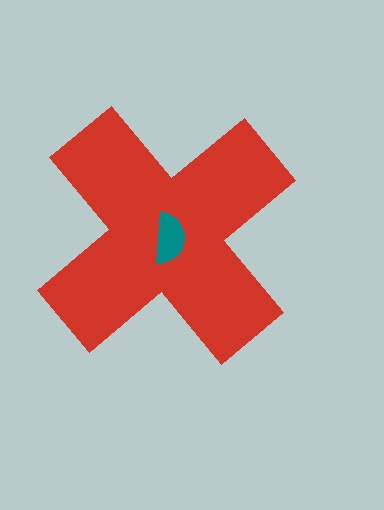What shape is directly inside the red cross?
The teal semicircle.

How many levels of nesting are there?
2.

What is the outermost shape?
The red cross.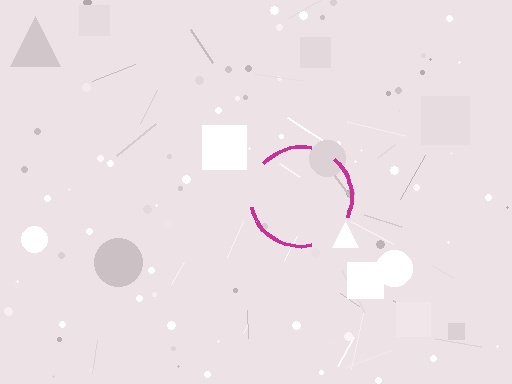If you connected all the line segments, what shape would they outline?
They would outline a circle.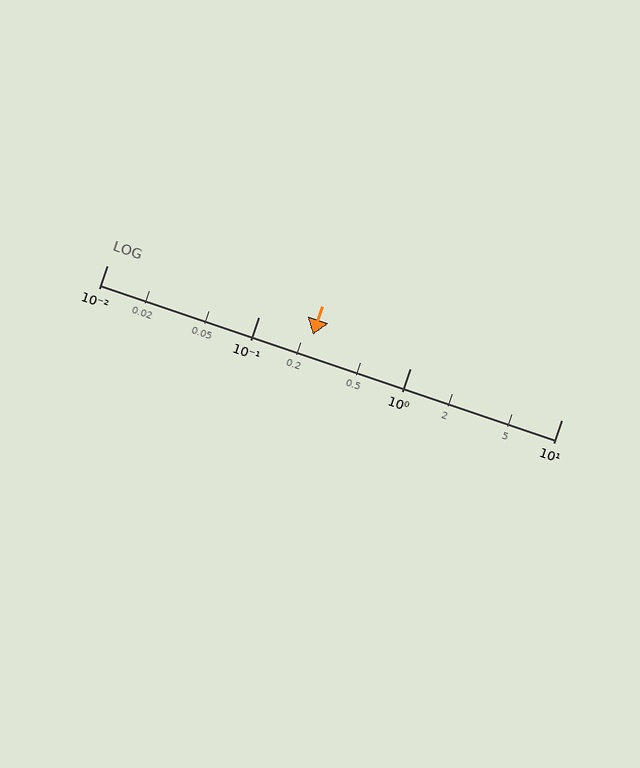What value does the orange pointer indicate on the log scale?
The pointer indicates approximately 0.23.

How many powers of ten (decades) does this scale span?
The scale spans 3 decades, from 0.01 to 10.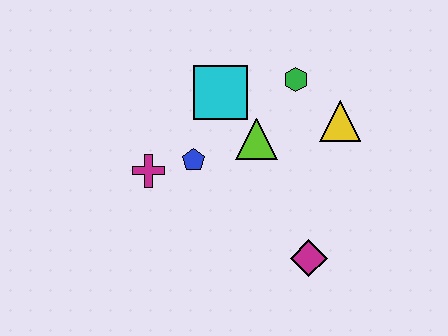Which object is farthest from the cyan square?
The magenta diamond is farthest from the cyan square.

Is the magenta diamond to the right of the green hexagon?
Yes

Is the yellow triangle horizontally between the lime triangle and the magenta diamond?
No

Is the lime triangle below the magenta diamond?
No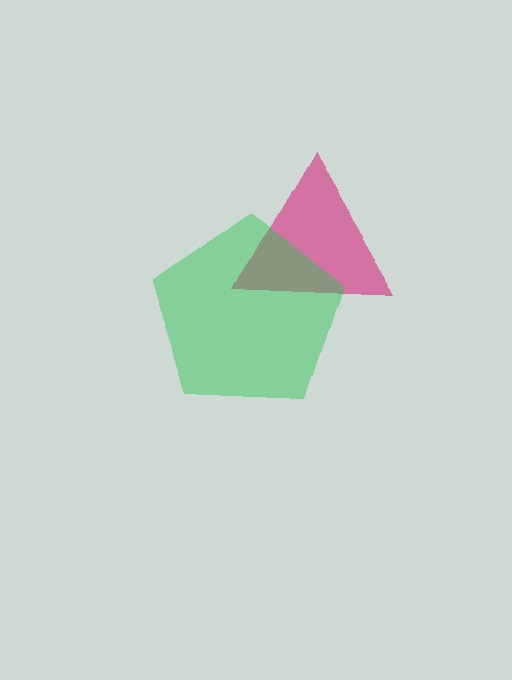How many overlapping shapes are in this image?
There are 2 overlapping shapes in the image.